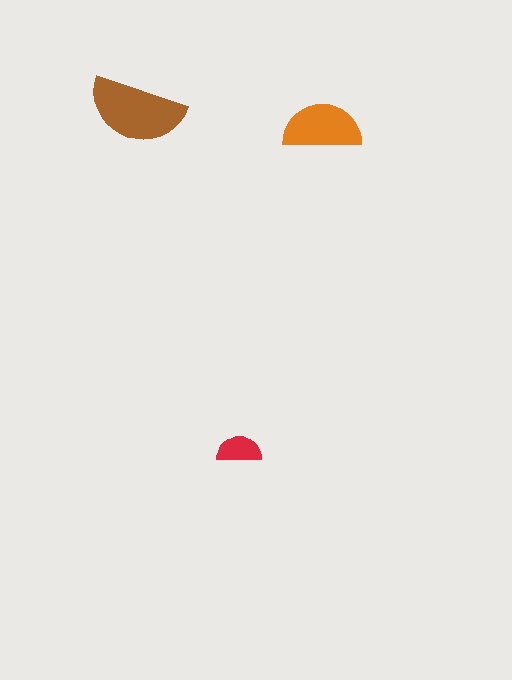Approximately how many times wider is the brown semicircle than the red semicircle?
About 2 times wider.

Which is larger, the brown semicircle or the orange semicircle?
The brown one.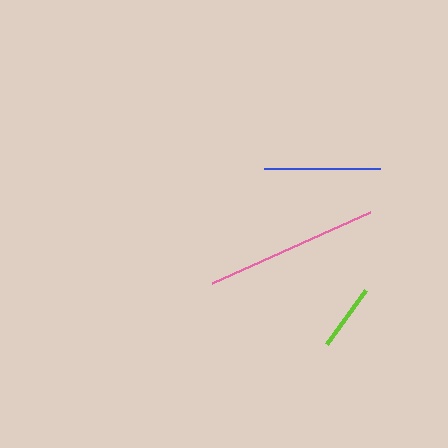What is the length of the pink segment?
The pink segment is approximately 173 pixels long.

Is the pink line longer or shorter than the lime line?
The pink line is longer than the lime line.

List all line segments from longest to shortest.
From longest to shortest: pink, blue, lime.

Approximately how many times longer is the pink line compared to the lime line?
The pink line is approximately 2.6 times the length of the lime line.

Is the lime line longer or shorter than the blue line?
The blue line is longer than the lime line.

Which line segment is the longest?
The pink line is the longest at approximately 173 pixels.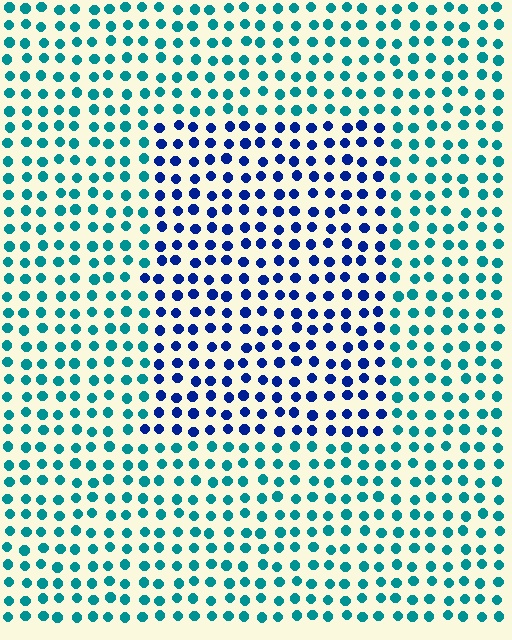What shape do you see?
I see a rectangle.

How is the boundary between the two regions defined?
The boundary is defined purely by a slight shift in hue (about 47 degrees). Spacing, size, and orientation are identical on both sides.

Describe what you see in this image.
The image is filled with small teal elements in a uniform arrangement. A rectangle-shaped region is visible where the elements are tinted to a slightly different hue, forming a subtle color boundary.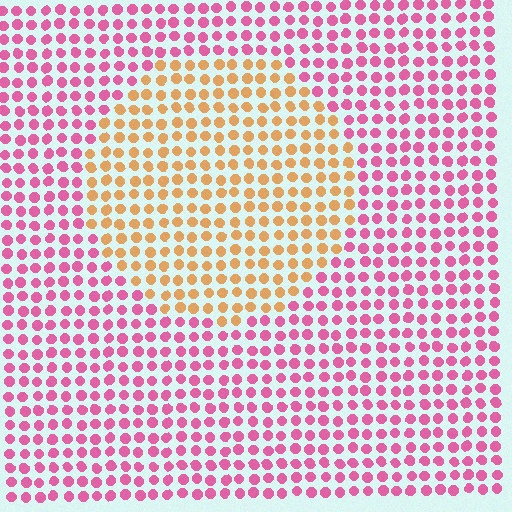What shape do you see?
I see a circle.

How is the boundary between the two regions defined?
The boundary is defined purely by a slight shift in hue (about 63 degrees). Spacing, size, and orientation are identical on both sides.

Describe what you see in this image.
The image is filled with small pink elements in a uniform arrangement. A circle-shaped region is visible where the elements are tinted to a slightly different hue, forming a subtle color boundary.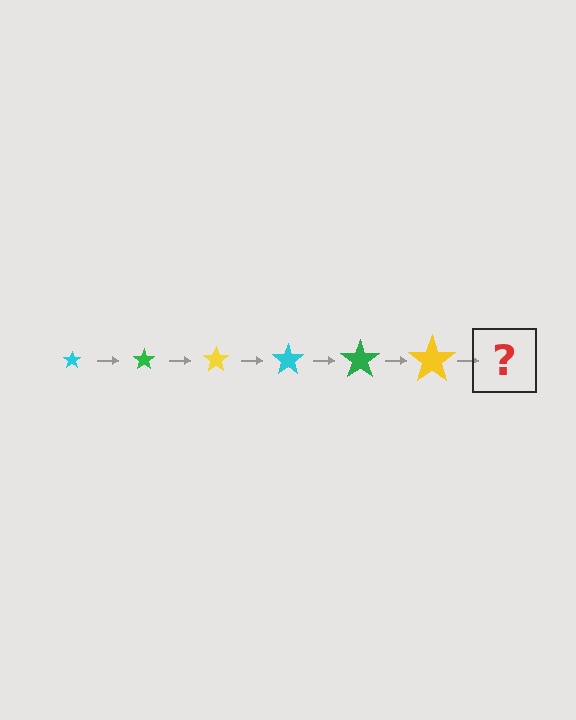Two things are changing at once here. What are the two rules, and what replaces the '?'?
The two rules are that the star grows larger each step and the color cycles through cyan, green, and yellow. The '?' should be a cyan star, larger than the previous one.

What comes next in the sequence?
The next element should be a cyan star, larger than the previous one.